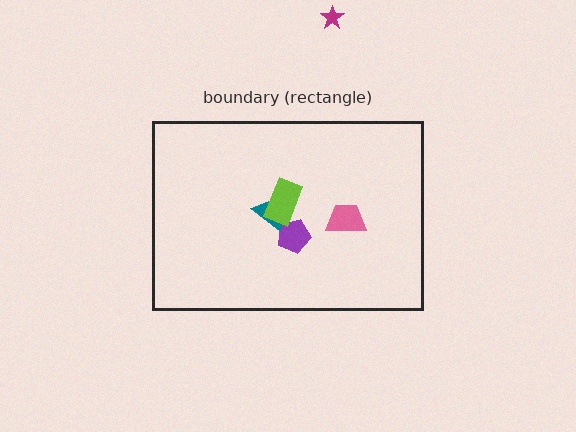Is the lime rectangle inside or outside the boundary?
Inside.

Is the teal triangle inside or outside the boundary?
Inside.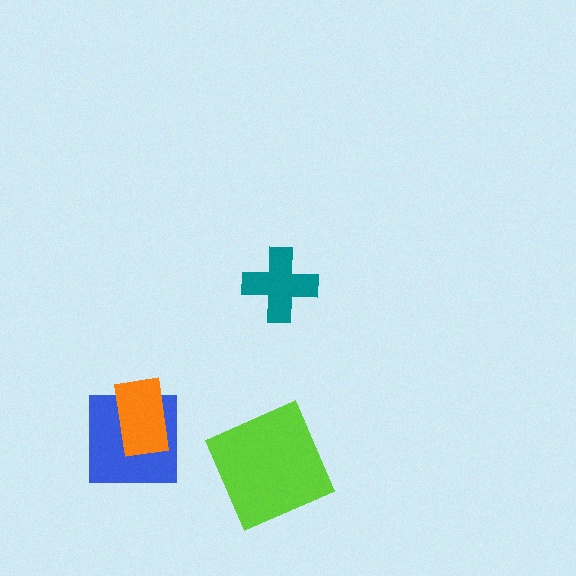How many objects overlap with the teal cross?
0 objects overlap with the teal cross.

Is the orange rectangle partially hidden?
No, no other shape covers it.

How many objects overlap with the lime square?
0 objects overlap with the lime square.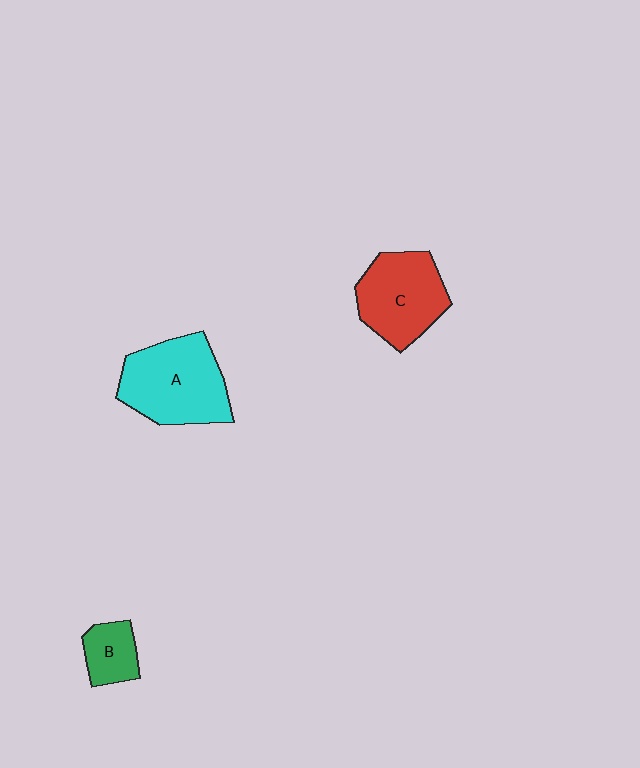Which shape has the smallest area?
Shape B (green).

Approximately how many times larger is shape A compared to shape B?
Approximately 2.6 times.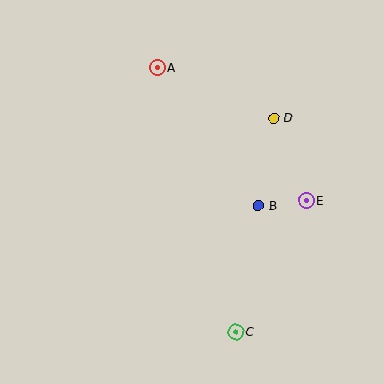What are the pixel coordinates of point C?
Point C is at (235, 332).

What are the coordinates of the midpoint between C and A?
The midpoint between C and A is at (196, 200).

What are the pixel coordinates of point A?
Point A is at (157, 67).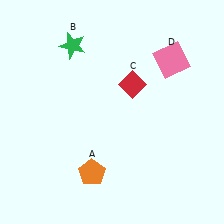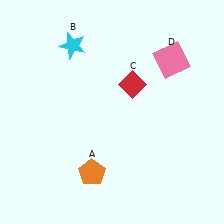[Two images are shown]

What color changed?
The star (B) changed from green in Image 1 to cyan in Image 2.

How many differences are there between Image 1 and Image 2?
There is 1 difference between the two images.